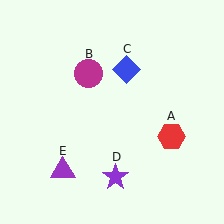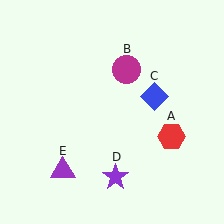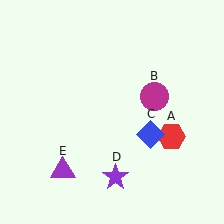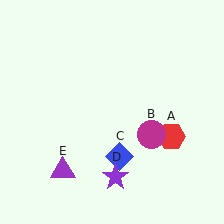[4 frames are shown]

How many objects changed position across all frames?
2 objects changed position: magenta circle (object B), blue diamond (object C).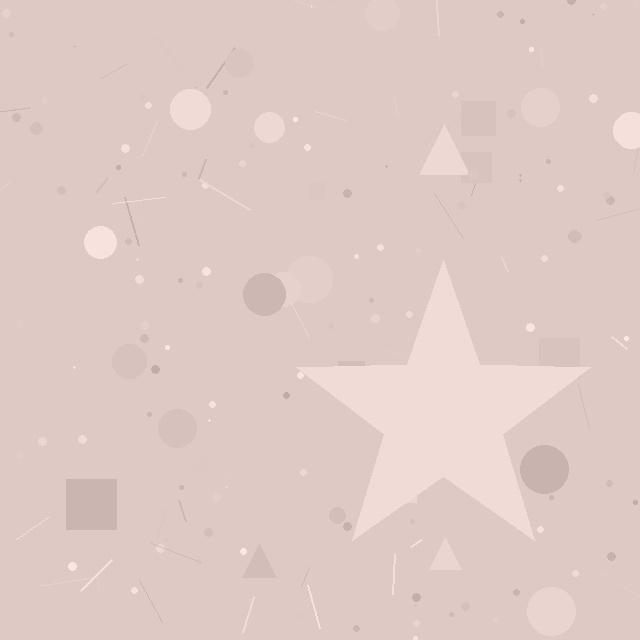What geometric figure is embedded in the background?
A star is embedded in the background.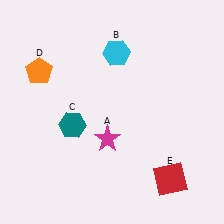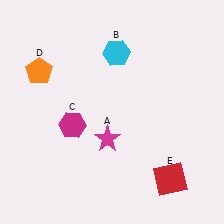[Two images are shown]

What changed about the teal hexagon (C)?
In Image 1, C is teal. In Image 2, it changed to magenta.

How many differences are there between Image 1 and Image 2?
There is 1 difference between the two images.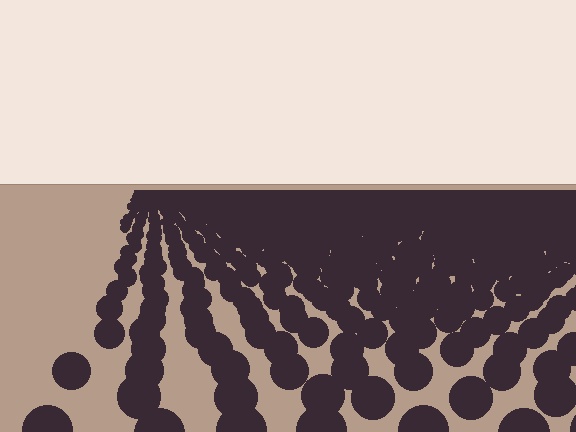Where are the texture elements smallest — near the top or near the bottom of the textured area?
Near the top.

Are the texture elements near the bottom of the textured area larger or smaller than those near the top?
Larger. Near the bottom, elements are closer to the viewer and appear at a bigger on-screen size.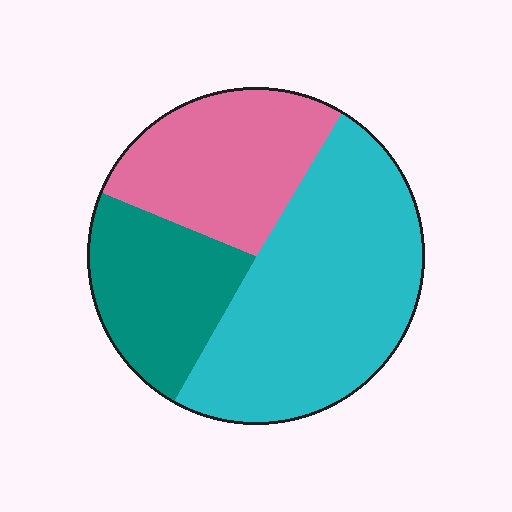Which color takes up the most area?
Cyan, at roughly 50%.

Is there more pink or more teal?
Pink.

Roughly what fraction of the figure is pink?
Pink covers around 30% of the figure.